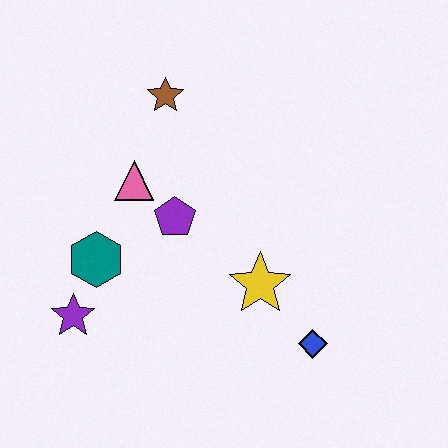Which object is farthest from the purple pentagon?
The blue diamond is farthest from the purple pentagon.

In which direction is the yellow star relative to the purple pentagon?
The yellow star is to the right of the purple pentagon.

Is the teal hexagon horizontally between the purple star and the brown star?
Yes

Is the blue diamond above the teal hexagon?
No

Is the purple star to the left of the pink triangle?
Yes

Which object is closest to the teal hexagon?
The purple star is closest to the teal hexagon.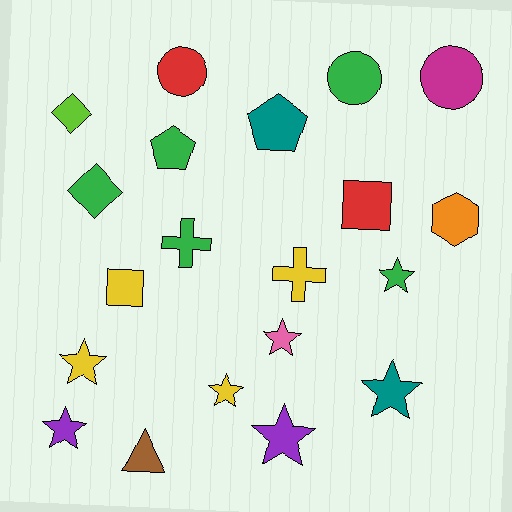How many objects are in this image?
There are 20 objects.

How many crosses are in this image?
There are 2 crosses.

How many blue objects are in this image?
There are no blue objects.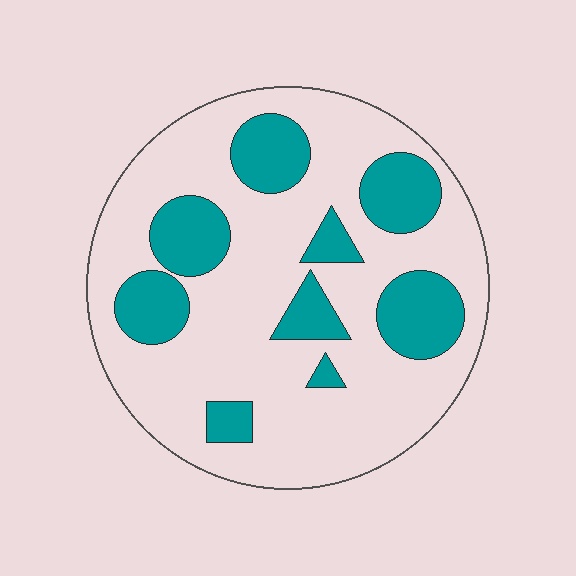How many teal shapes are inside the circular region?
9.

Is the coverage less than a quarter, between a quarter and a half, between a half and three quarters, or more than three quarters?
Between a quarter and a half.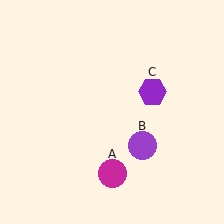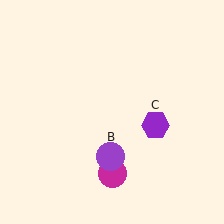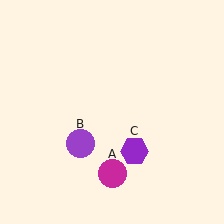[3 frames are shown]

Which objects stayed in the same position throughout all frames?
Magenta circle (object A) remained stationary.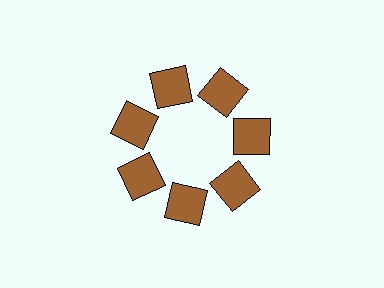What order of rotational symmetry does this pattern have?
This pattern has 7-fold rotational symmetry.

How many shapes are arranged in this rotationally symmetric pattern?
There are 7 shapes, arranged in 7 groups of 1.